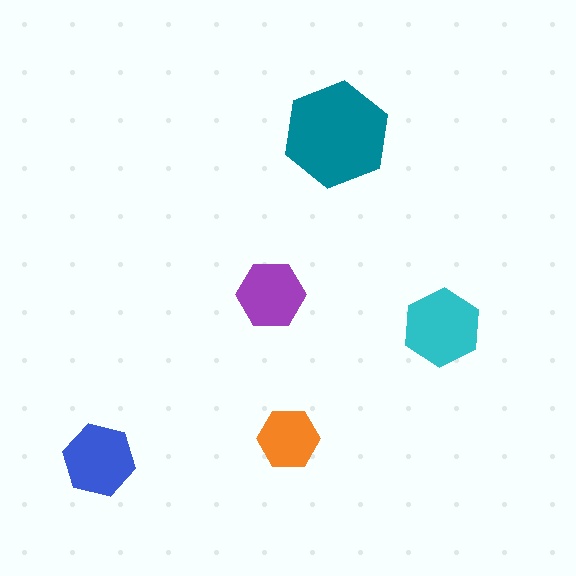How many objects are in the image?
There are 5 objects in the image.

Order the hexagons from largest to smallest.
the teal one, the cyan one, the blue one, the purple one, the orange one.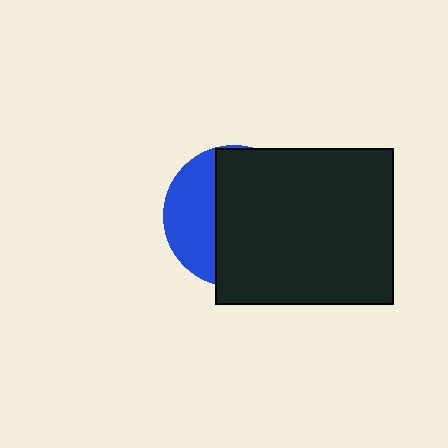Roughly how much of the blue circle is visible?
A small part of it is visible (roughly 34%).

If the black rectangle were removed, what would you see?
You would see the complete blue circle.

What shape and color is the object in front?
The object in front is a black rectangle.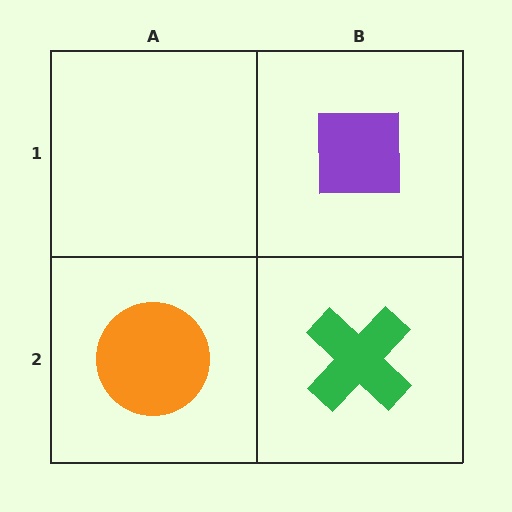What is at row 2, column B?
A green cross.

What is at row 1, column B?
A purple square.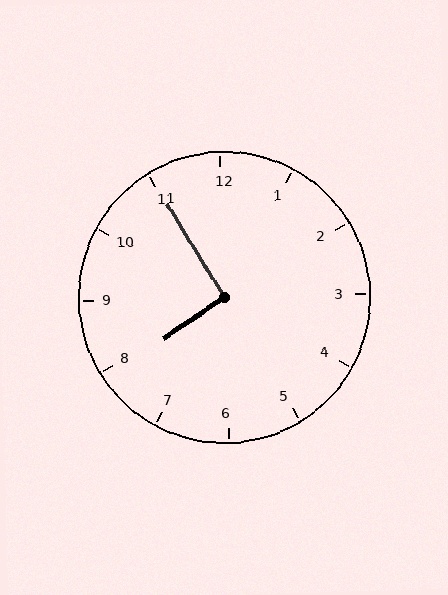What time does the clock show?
7:55.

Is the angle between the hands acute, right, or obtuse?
It is right.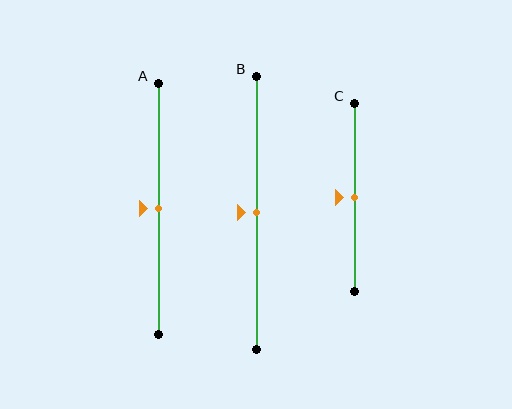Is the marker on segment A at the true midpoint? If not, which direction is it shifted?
Yes, the marker on segment A is at the true midpoint.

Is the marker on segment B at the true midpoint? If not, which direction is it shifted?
Yes, the marker on segment B is at the true midpoint.